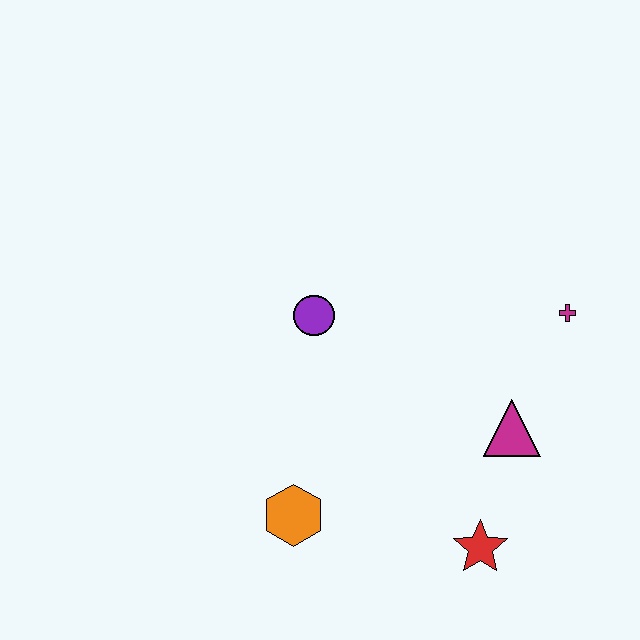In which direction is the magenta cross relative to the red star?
The magenta cross is above the red star.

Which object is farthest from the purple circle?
The red star is farthest from the purple circle.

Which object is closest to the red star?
The magenta triangle is closest to the red star.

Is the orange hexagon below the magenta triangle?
Yes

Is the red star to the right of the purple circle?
Yes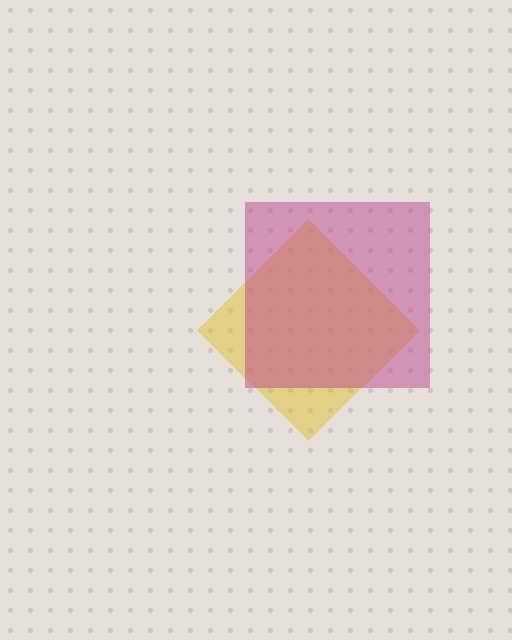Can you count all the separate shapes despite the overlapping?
Yes, there are 2 separate shapes.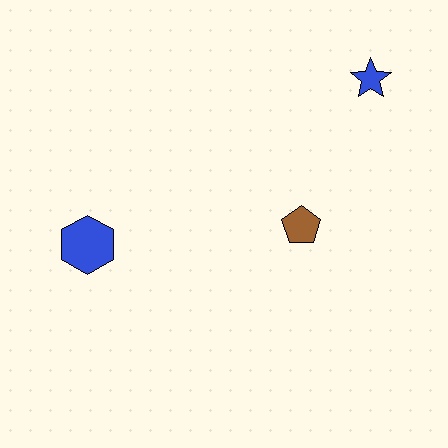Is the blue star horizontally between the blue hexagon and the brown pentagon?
No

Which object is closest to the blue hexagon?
The brown pentagon is closest to the blue hexagon.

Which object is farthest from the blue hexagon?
The blue star is farthest from the blue hexagon.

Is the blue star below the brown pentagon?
No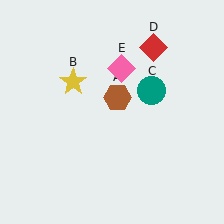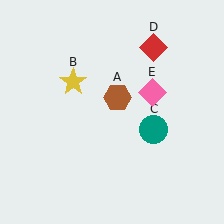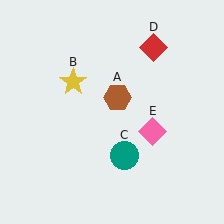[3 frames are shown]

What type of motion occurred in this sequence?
The teal circle (object C), pink diamond (object E) rotated clockwise around the center of the scene.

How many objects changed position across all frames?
2 objects changed position: teal circle (object C), pink diamond (object E).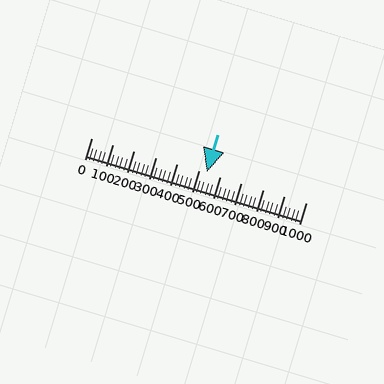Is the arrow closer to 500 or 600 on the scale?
The arrow is closer to 500.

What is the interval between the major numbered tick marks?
The major tick marks are spaced 100 units apart.